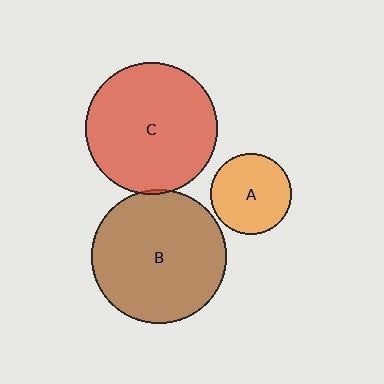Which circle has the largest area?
Circle B (brown).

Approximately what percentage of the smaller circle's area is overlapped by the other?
Approximately 5%.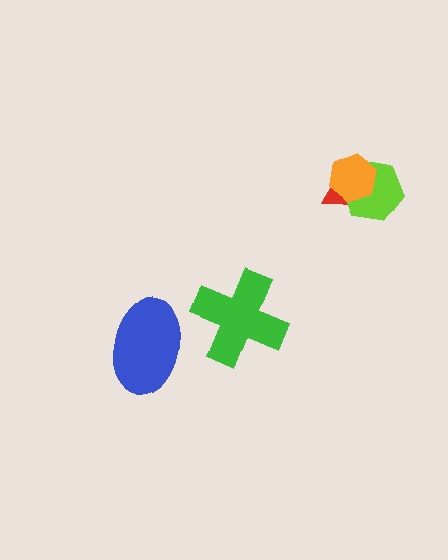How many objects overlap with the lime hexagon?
2 objects overlap with the lime hexagon.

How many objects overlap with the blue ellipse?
0 objects overlap with the blue ellipse.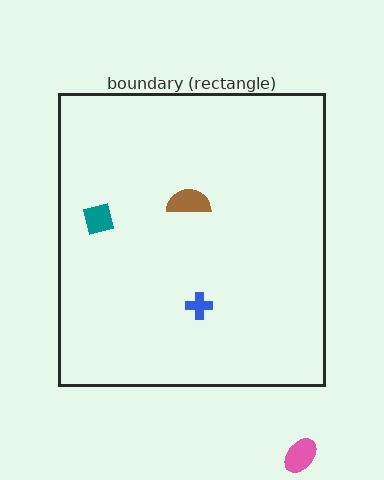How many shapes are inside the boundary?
3 inside, 1 outside.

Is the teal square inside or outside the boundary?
Inside.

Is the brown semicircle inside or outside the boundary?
Inside.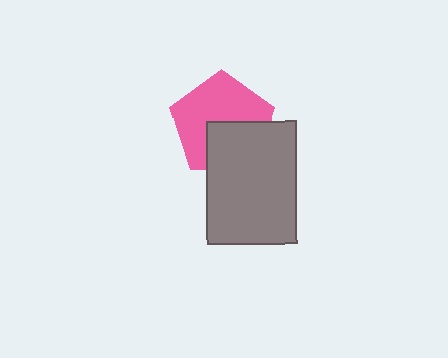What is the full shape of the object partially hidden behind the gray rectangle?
The partially hidden object is a pink pentagon.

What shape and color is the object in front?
The object in front is a gray rectangle.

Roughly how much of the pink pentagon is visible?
About half of it is visible (roughly 62%).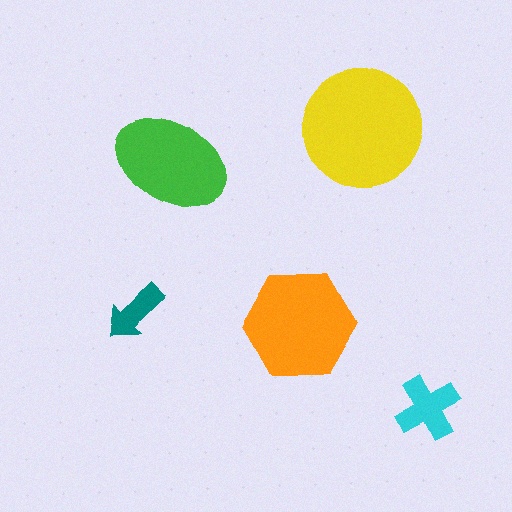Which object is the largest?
The yellow circle.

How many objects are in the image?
There are 5 objects in the image.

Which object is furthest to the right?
The cyan cross is rightmost.